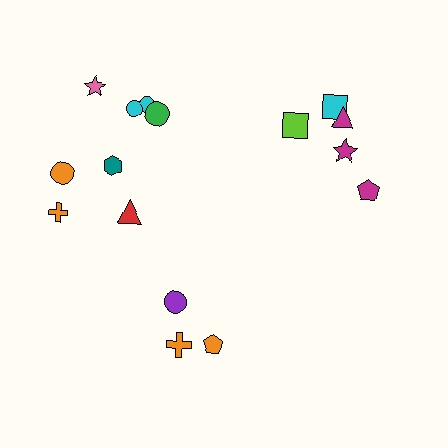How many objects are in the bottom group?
There are 3 objects.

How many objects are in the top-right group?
There are 5 objects.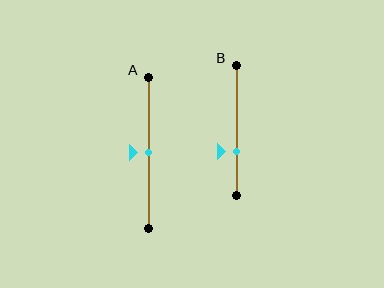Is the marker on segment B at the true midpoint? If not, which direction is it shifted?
No, the marker on segment B is shifted downward by about 16% of the segment length.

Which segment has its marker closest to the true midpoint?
Segment A has its marker closest to the true midpoint.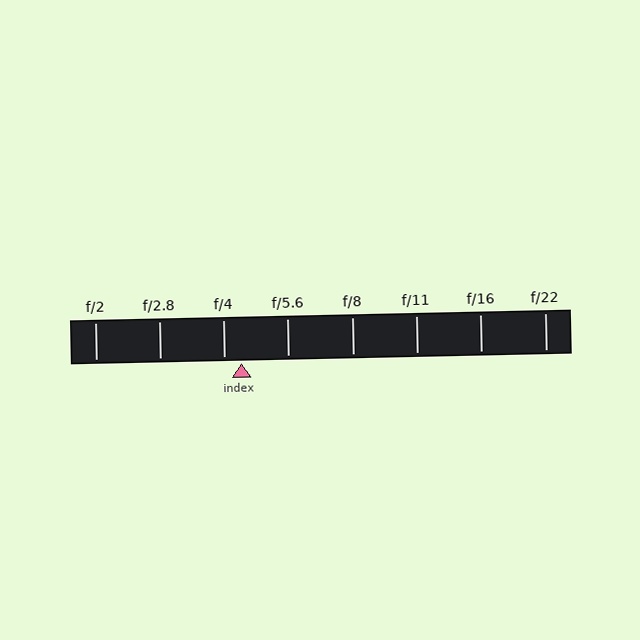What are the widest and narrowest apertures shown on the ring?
The widest aperture shown is f/2 and the narrowest is f/22.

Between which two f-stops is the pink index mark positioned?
The index mark is between f/4 and f/5.6.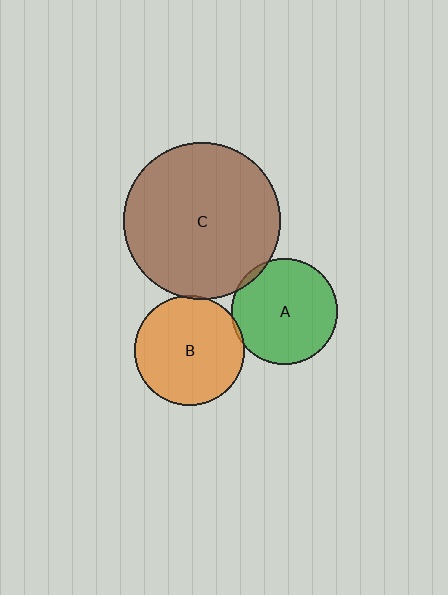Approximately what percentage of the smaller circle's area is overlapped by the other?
Approximately 5%.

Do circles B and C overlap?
Yes.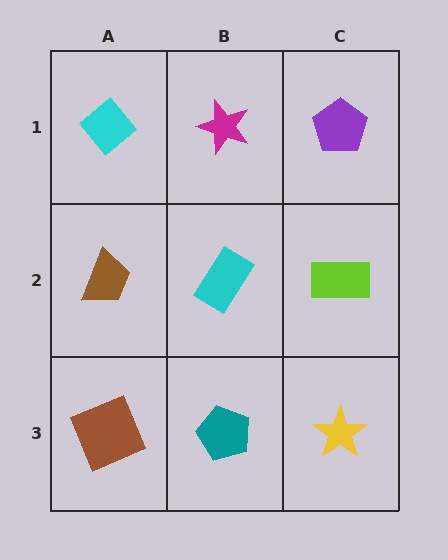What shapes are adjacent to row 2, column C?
A purple pentagon (row 1, column C), a yellow star (row 3, column C), a cyan rectangle (row 2, column B).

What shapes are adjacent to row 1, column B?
A cyan rectangle (row 2, column B), a cyan diamond (row 1, column A), a purple pentagon (row 1, column C).